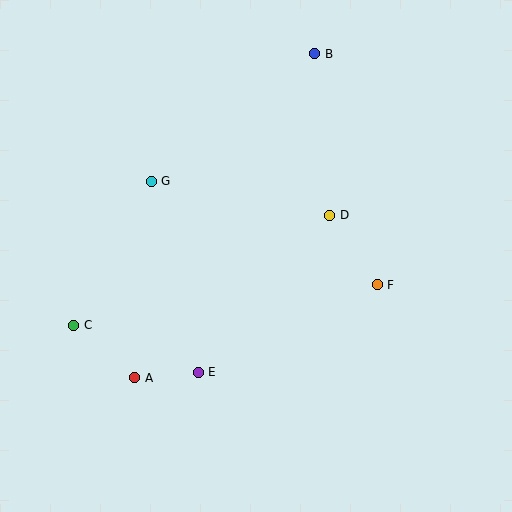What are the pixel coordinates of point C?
Point C is at (74, 325).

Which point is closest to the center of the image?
Point D at (330, 215) is closest to the center.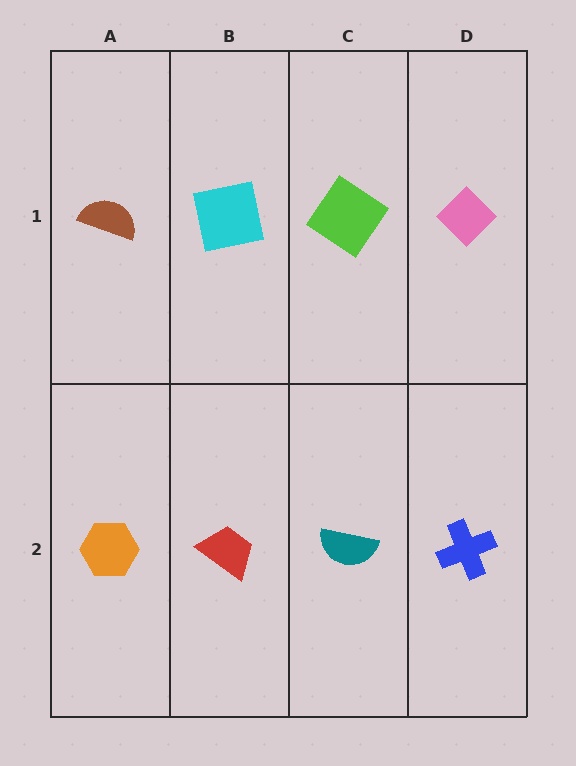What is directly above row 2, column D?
A pink diamond.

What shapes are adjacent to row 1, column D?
A blue cross (row 2, column D), a lime diamond (row 1, column C).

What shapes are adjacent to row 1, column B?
A red trapezoid (row 2, column B), a brown semicircle (row 1, column A), a lime diamond (row 1, column C).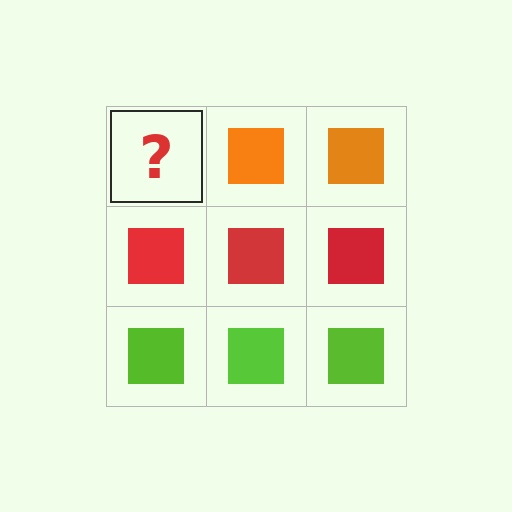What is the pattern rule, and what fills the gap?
The rule is that each row has a consistent color. The gap should be filled with an orange square.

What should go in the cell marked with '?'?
The missing cell should contain an orange square.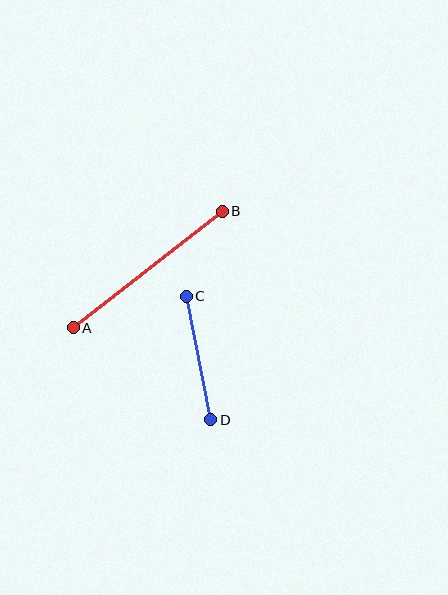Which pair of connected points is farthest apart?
Points A and B are farthest apart.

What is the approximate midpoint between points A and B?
The midpoint is at approximately (148, 269) pixels.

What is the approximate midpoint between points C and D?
The midpoint is at approximately (199, 358) pixels.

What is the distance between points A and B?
The distance is approximately 189 pixels.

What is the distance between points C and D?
The distance is approximately 126 pixels.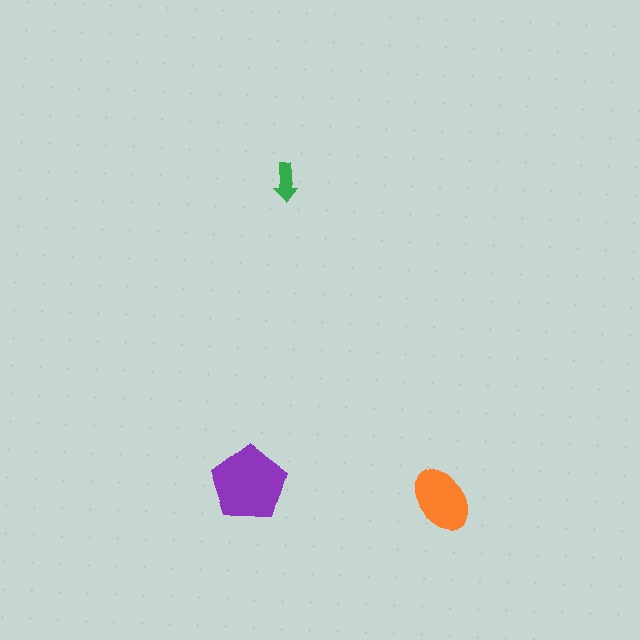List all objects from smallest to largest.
The green arrow, the orange ellipse, the purple pentagon.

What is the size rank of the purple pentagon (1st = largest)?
1st.